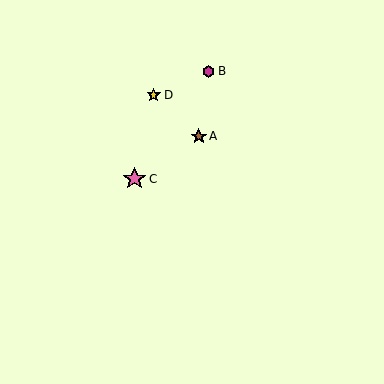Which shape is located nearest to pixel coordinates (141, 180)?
The pink star (labeled C) at (134, 179) is nearest to that location.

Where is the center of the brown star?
The center of the brown star is at (199, 136).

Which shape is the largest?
The pink star (labeled C) is the largest.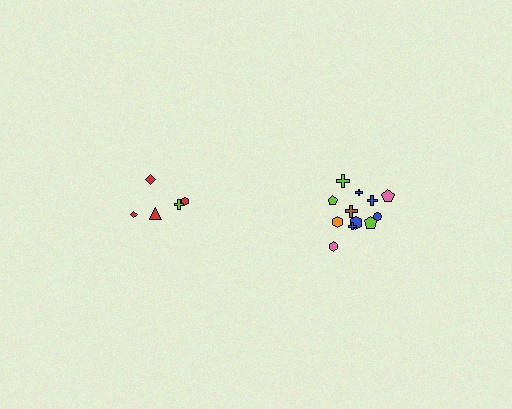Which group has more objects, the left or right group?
The right group.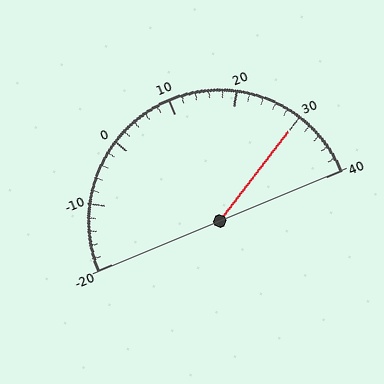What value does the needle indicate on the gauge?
The needle indicates approximately 30.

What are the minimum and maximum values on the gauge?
The gauge ranges from -20 to 40.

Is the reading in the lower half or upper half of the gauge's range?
The reading is in the upper half of the range (-20 to 40).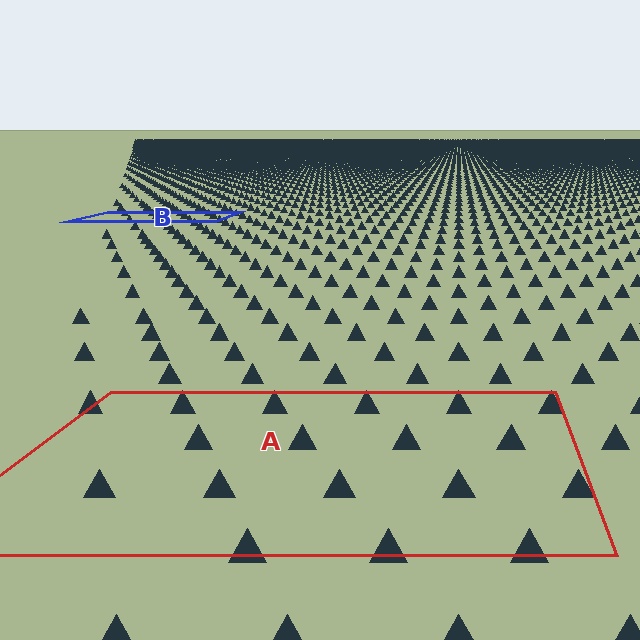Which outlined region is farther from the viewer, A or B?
Region B is farther from the viewer — the texture elements inside it appear smaller and more densely packed.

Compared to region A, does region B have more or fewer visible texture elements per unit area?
Region B has more texture elements per unit area — they are packed more densely because it is farther away.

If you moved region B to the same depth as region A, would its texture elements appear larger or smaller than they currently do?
They would appear larger. At a closer depth, the same texture elements are projected at a bigger on-screen size.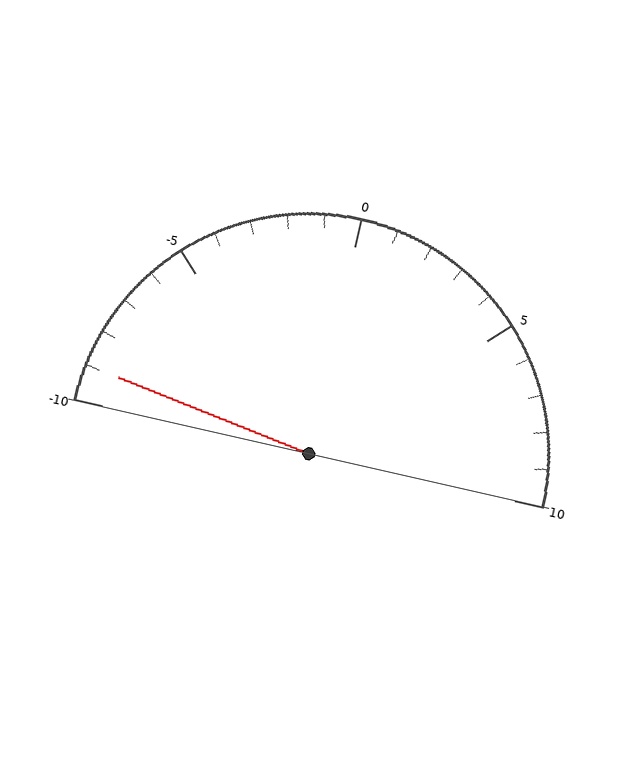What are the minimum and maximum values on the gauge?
The gauge ranges from -10 to 10.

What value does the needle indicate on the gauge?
The needle indicates approximately -9.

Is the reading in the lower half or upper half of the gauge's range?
The reading is in the lower half of the range (-10 to 10).